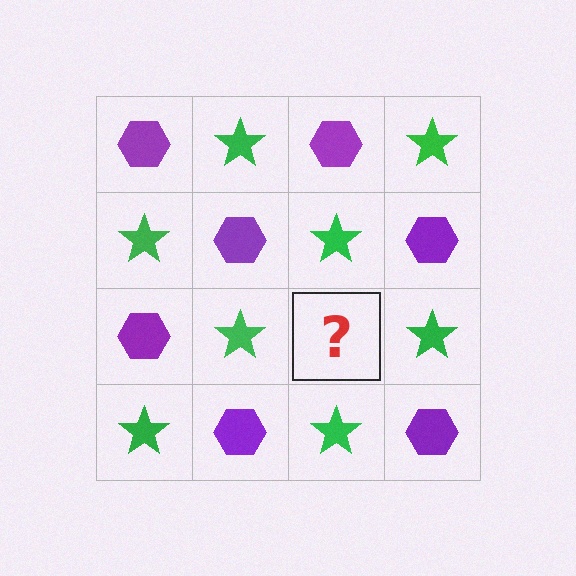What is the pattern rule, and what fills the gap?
The rule is that it alternates purple hexagon and green star in a checkerboard pattern. The gap should be filled with a purple hexagon.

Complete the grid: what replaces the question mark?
The question mark should be replaced with a purple hexagon.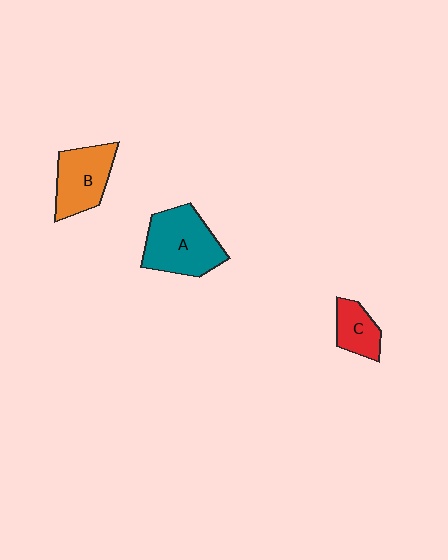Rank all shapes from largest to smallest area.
From largest to smallest: A (teal), B (orange), C (red).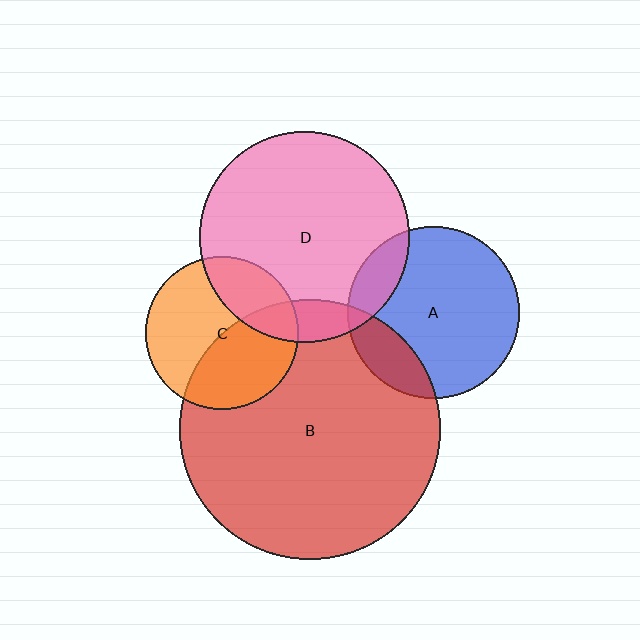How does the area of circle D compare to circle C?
Approximately 1.9 times.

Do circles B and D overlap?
Yes.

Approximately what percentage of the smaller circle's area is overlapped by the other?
Approximately 10%.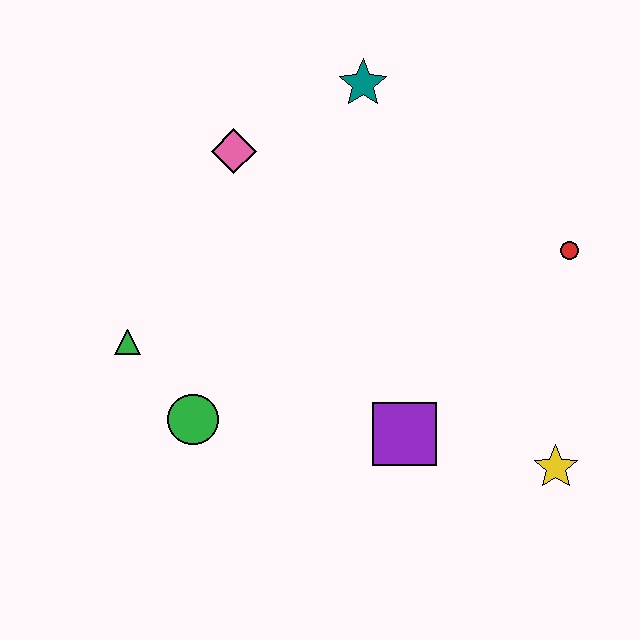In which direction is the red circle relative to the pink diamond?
The red circle is to the right of the pink diamond.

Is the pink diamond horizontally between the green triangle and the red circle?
Yes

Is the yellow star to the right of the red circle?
No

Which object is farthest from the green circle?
The red circle is farthest from the green circle.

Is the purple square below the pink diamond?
Yes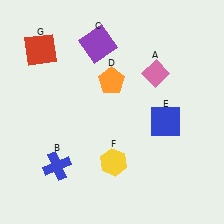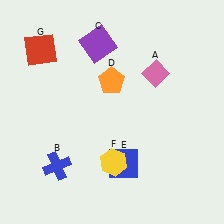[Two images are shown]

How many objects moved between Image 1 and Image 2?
1 object moved between the two images.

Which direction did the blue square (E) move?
The blue square (E) moved left.